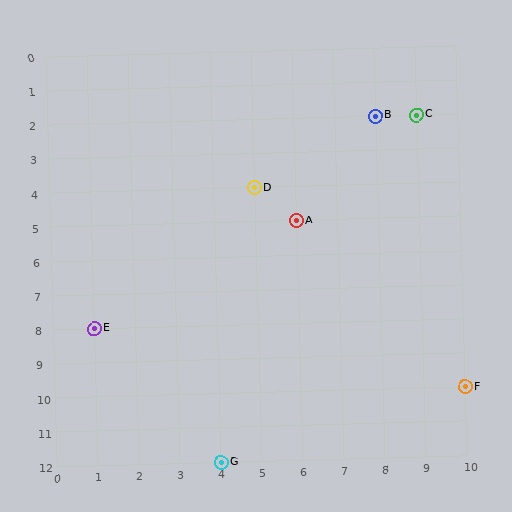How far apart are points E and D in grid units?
Points E and D are 4 columns and 4 rows apart (about 5.7 grid units diagonally).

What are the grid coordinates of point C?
Point C is at grid coordinates (9, 2).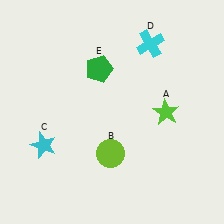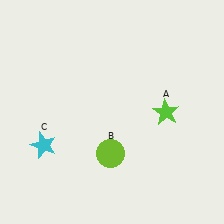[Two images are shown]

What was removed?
The cyan cross (D), the green pentagon (E) were removed in Image 2.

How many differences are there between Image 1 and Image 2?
There are 2 differences between the two images.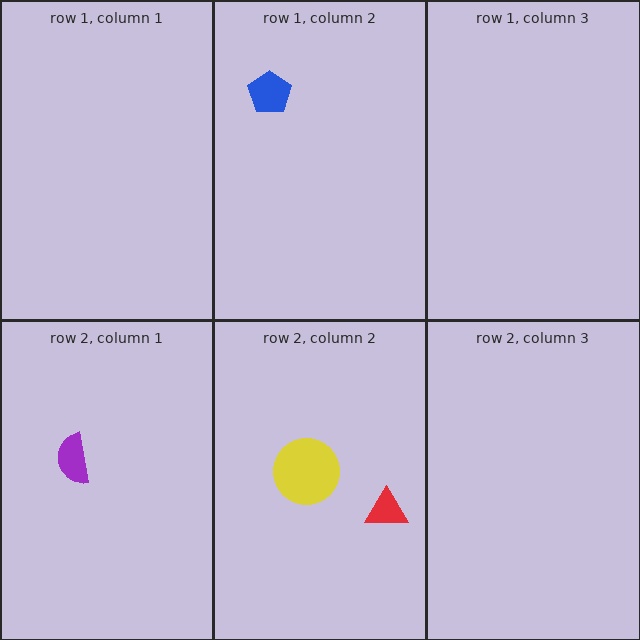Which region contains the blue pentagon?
The row 1, column 2 region.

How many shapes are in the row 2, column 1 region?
1.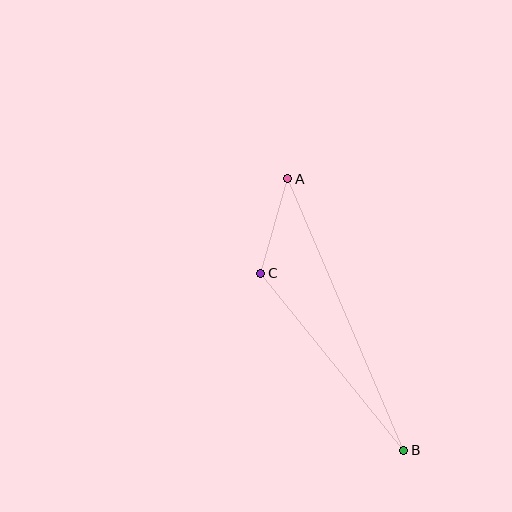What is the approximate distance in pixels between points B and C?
The distance between B and C is approximately 227 pixels.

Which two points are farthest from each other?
Points A and B are farthest from each other.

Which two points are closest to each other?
Points A and C are closest to each other.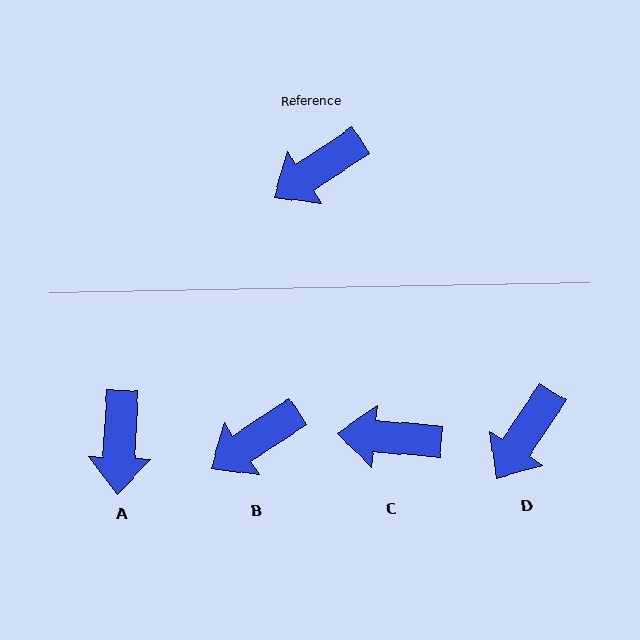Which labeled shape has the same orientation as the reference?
B.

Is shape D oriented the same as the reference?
No, it is off by about 23 degrees.